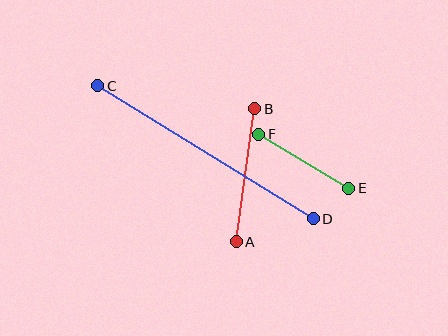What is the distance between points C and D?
The distance is approximately 253 pixels.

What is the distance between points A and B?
The distance is approximately 134 pixels.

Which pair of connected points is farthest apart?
Points C and D are farthest apart.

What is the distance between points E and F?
The distance is approximately 105 pixels.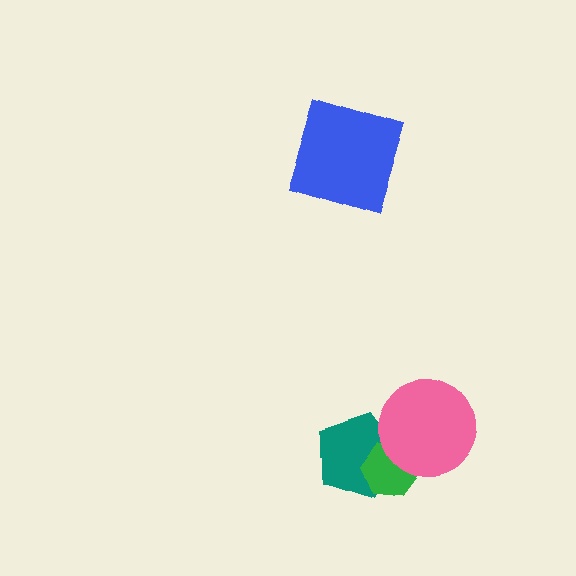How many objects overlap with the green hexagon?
2 objects overlap with the green hexagon.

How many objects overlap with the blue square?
0 objects overlap with the blue square.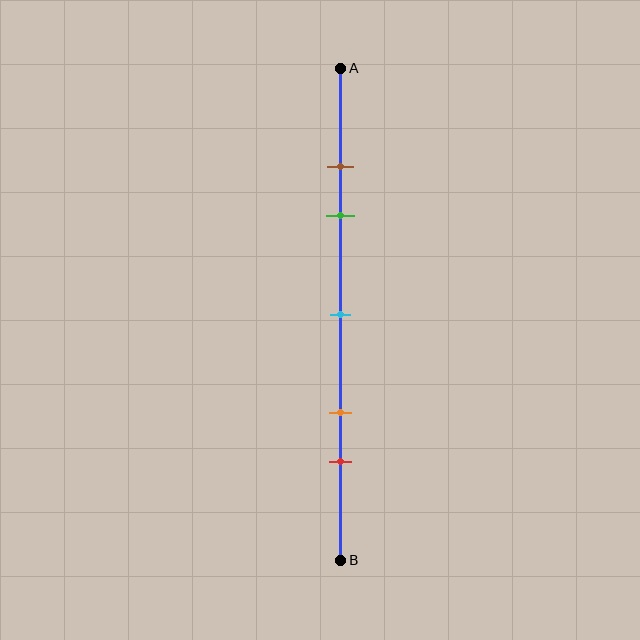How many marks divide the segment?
There are 5 marks dividing the segment.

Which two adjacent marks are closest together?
The brown and green marks are the closest adjacent pair.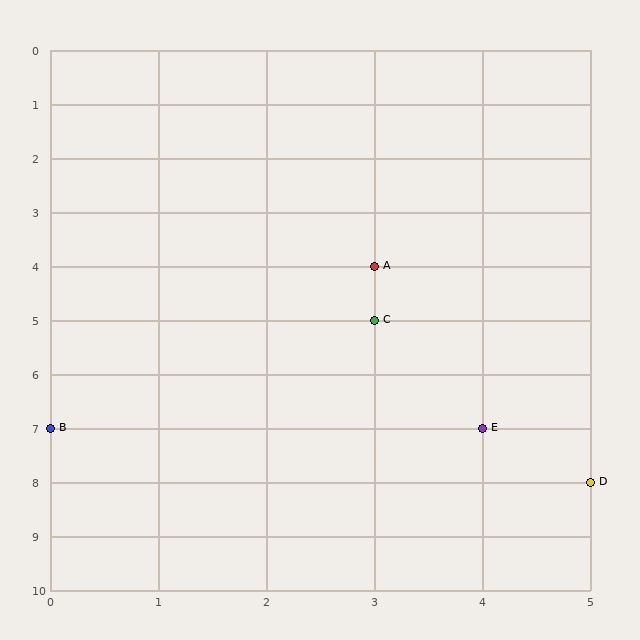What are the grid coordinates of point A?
Point A is at grid coordinates (3, 4).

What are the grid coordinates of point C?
Point C is at grid coordinates (3, 5).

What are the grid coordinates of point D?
Point D is at grid coordinates (5, 8).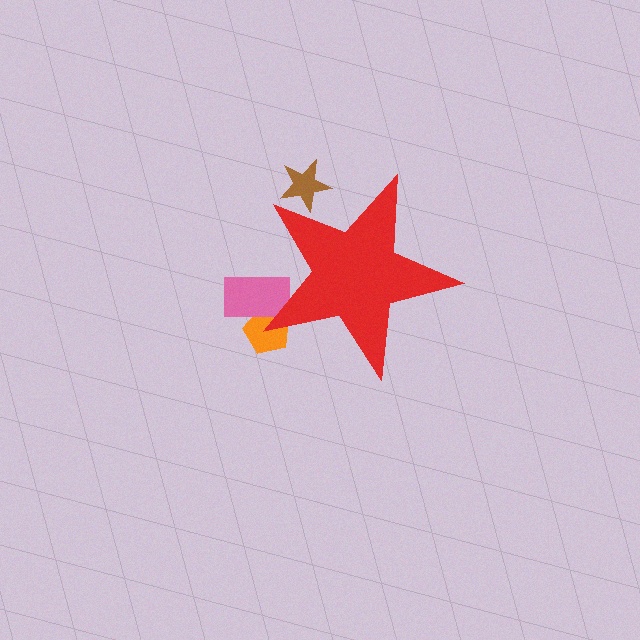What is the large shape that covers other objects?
A red star.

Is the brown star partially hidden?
Yes, the brown star is partially hidden behind the red star.